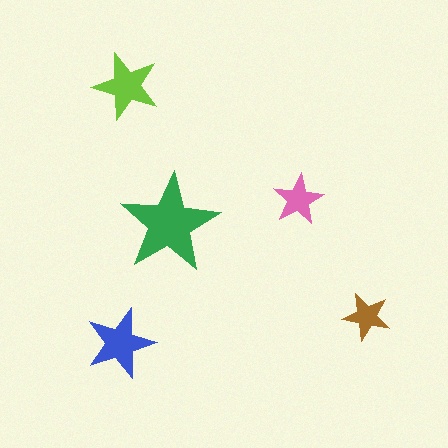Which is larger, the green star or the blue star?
The green one.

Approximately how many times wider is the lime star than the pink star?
About 1.5 times wider.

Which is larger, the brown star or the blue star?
The blue one.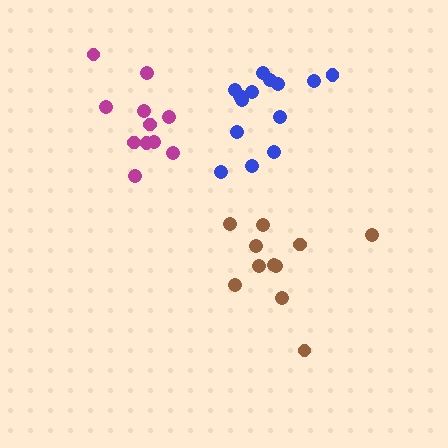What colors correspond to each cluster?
The clusters are colored: blue, brown, magenta.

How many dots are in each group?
Group 1: 14 dots, Group 2: 11 dots, Group 3: 11 dots (36 total).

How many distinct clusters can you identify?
There are 3 distinct clusters.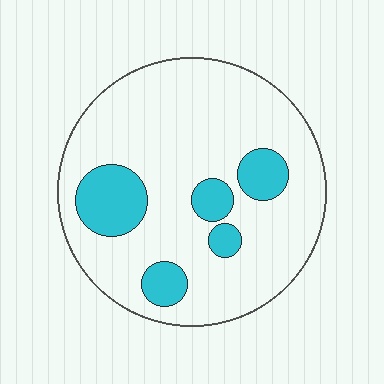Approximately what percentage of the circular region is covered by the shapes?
Approximately 20%.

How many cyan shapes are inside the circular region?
5.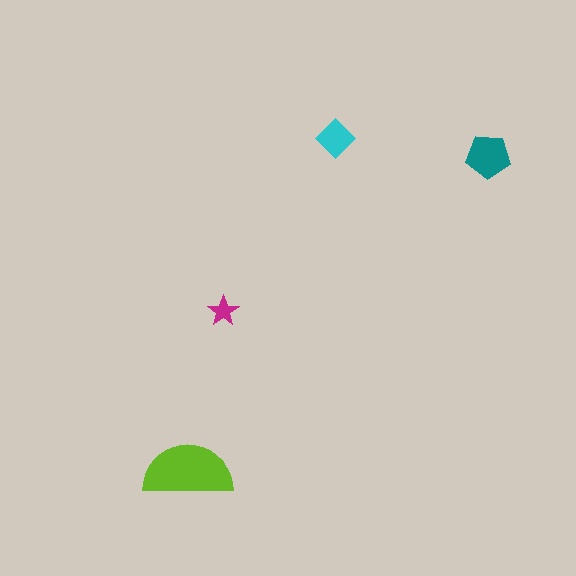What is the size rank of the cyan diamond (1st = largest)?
3rd.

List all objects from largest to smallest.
The lime semicircle, the teal pentagon, the cyan diamond, the magenta star.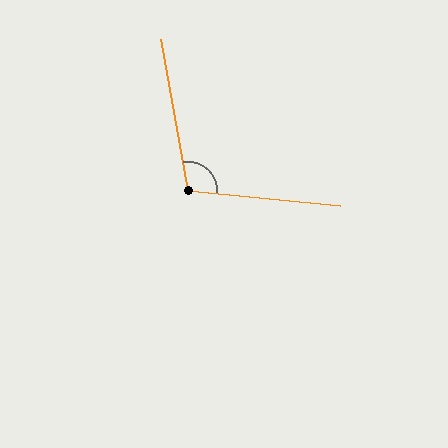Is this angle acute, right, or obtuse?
It is obtuse.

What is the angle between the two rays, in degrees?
Approximately 106 degrees.